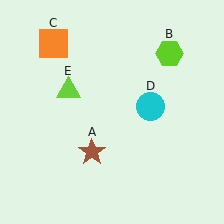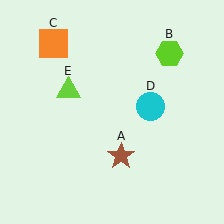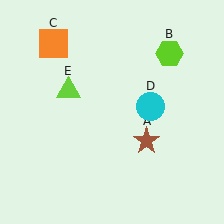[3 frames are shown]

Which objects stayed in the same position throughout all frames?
Lime hexagon (object B) and orange square (object C) and cyan circle (object D) and lime triangle (object E) remained stationary.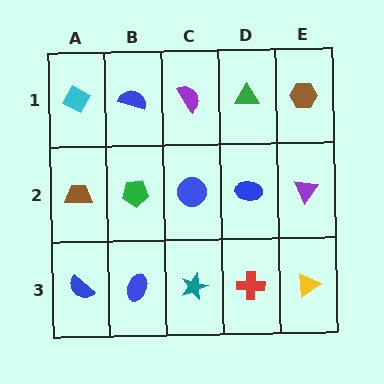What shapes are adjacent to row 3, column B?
A green pentagon (row 2, column B), a blue semicircle (row 3, column A), a teal star (row 3, column C).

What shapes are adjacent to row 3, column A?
A brown trapezoid (row 2, column A), a blue ellipse (row 3, column B).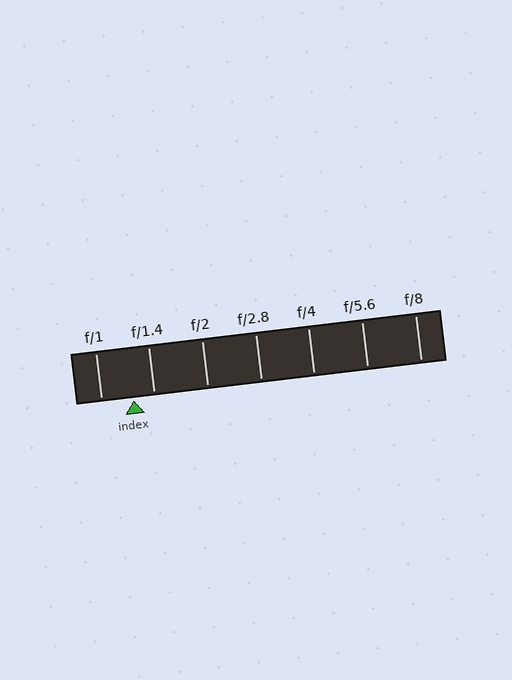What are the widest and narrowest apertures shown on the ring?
The widest aperture shown is f/1 and the narrowest is f/8.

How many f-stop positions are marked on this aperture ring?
There are 7 f-stop positions marked.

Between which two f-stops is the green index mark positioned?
The index mark is between f/1 and f/1.4.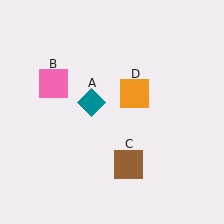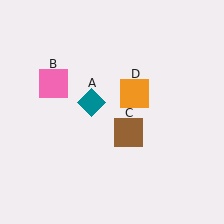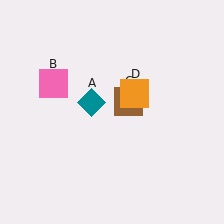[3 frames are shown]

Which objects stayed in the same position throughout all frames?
Teal diamond (object A) and pink square (object B) and orange square (object D) remained stationary.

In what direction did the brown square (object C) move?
The brown square (object C) moved up.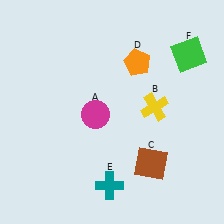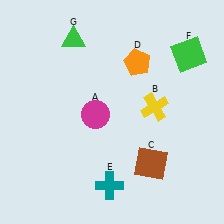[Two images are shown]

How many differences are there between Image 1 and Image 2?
There is 1 difference between the two images.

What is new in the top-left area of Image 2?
A green triangle (G) was added in the top-left area of Image 2.